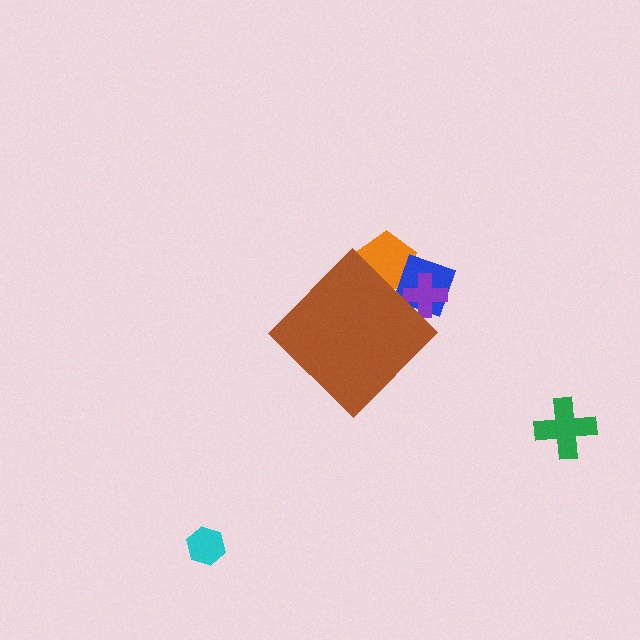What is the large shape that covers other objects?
A brown diamond.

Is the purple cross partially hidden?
Yes, the purple cross is partially hidden behind the brown diamond.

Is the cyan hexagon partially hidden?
No, the cyan hexagon is fully visible.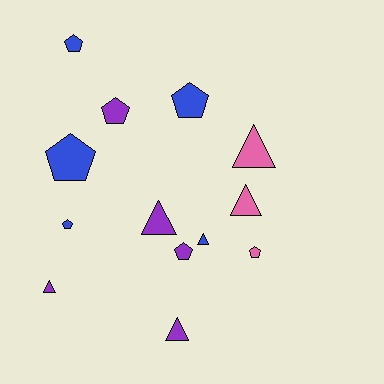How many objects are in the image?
There are 13 objects.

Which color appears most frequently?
Purple, with 5 objects.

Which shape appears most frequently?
Pentagon, with 7 objects.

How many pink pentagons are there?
There is 1 pink pentagon.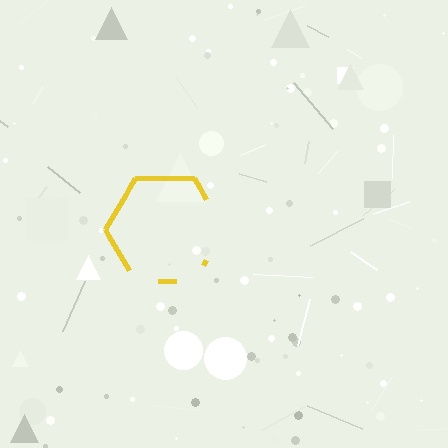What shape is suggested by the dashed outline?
The dashed outline suggests a hexagon.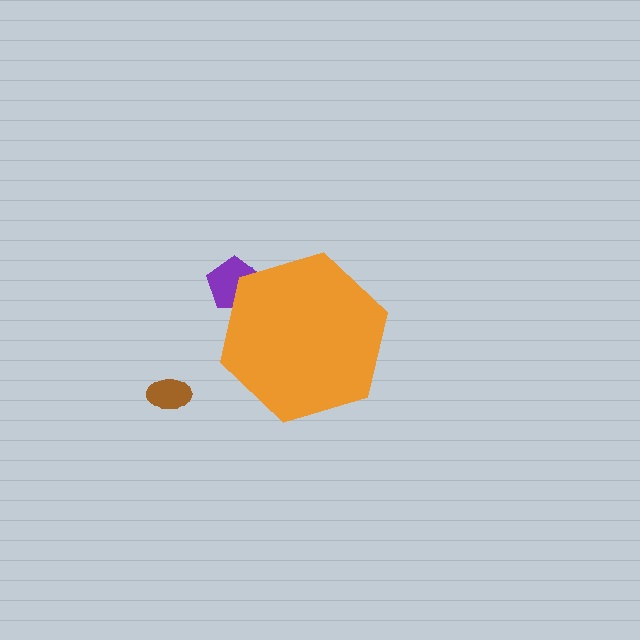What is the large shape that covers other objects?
An orange hexagon.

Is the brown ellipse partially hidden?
No, the brown ellipse is fully visible.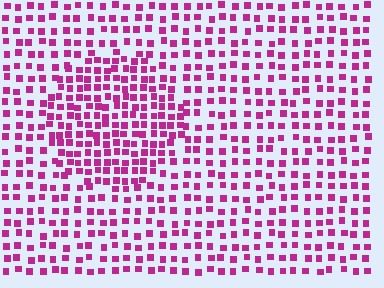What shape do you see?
I see a circle.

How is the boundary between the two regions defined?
The boundary is defined by a change in element density (approximately 1.7x ratio). All elements are the same color, size, and shape.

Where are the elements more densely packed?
The elements are more densely packed inside the circle boundary.